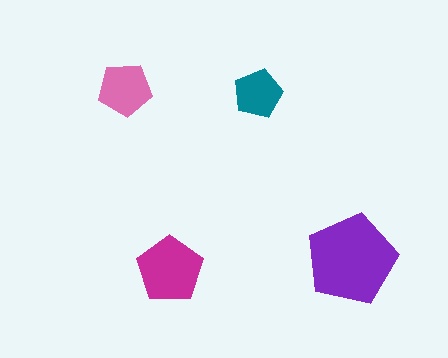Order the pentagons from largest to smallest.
the purple one, the magenta one, the pink one, the teal one.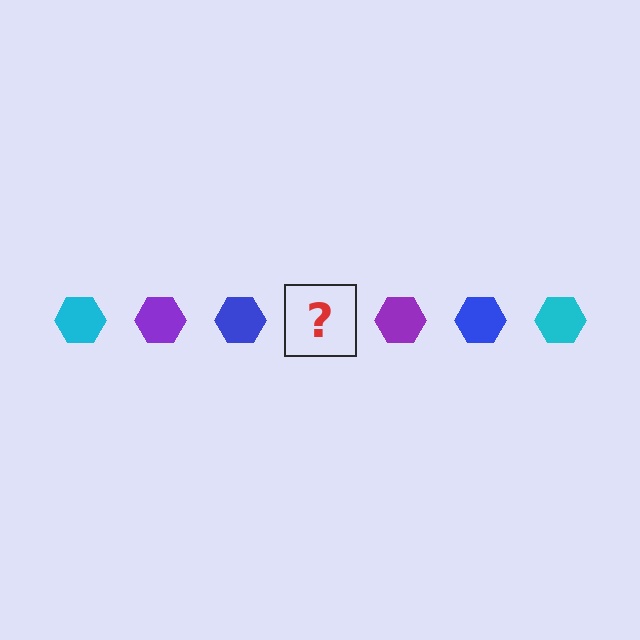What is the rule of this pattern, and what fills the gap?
The rule is that the pattern cycles through cyan, purple, blue hexagons. The gap should be filled with a cyan hexagon.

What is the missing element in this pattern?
The missing element is a cyan hexagon.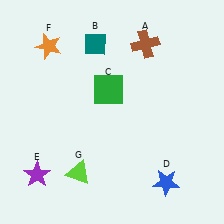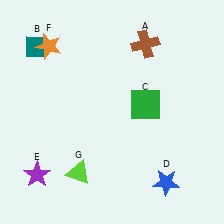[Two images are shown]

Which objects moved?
The objects that moved are: the teal diamond (B), the green square (C).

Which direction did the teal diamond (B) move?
The teal diamond (B) moved left.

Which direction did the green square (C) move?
The green square (C) moved right.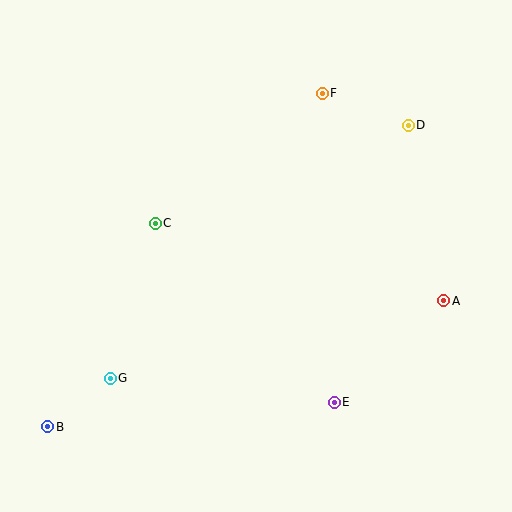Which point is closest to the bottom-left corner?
Point B is closest to the bottom-left corner.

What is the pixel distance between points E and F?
The distance between E and F is 309 pixels.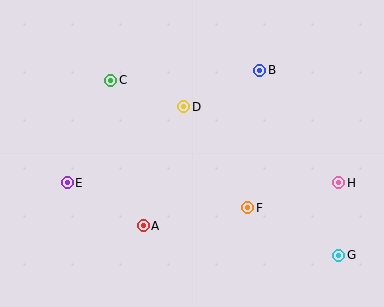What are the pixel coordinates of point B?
Point B is at (260, 70).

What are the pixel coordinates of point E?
Point E is at (67, 183).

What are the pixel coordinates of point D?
Point D is at (184, 107).